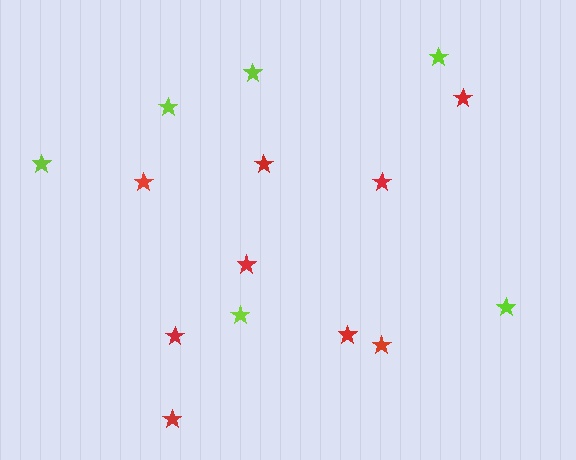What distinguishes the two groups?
There are 2 groups: one group of lime stars (6) and one group of red stars (9).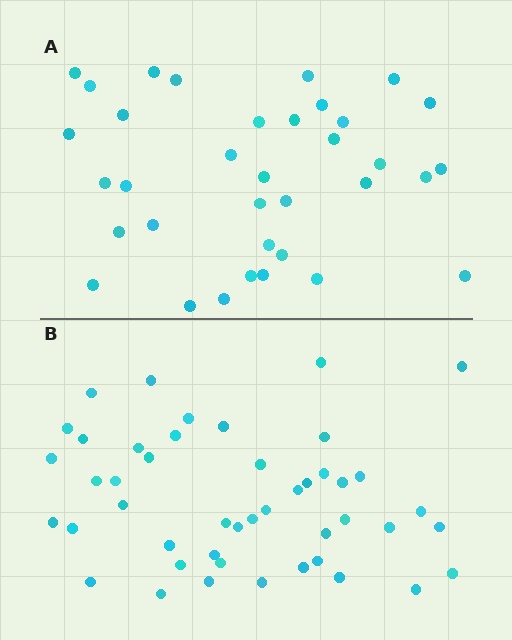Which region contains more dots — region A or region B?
Region B (the bottom region) has more dots.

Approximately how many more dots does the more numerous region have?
Region B has roughly 12 or so more dots than region A.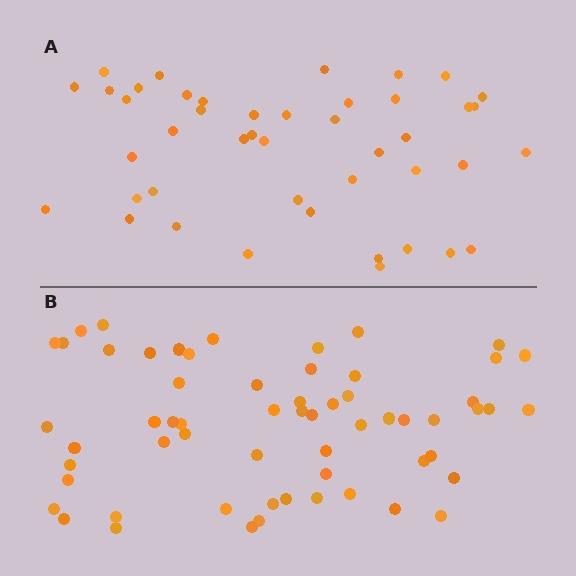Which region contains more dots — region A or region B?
Region B (the bottom region) has more dots.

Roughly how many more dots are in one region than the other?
Region B has approximately 15 more dots than region A.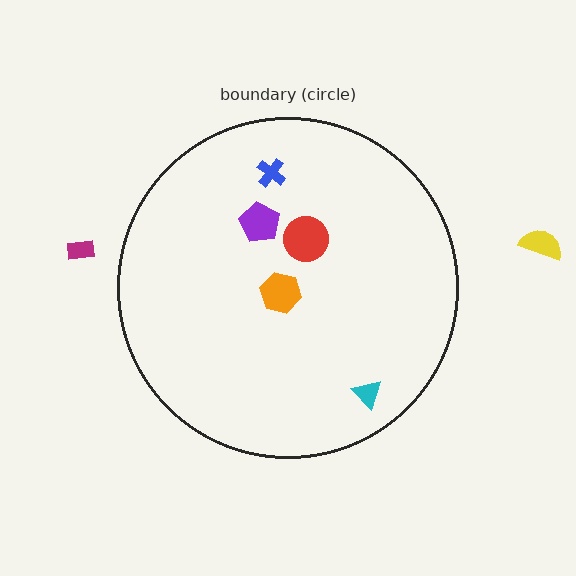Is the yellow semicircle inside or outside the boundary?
Outside.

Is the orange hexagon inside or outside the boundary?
Inside.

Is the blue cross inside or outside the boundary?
Inside.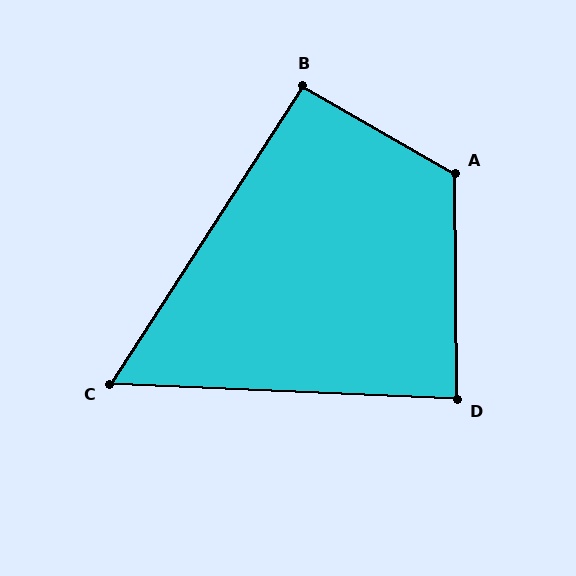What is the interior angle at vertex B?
Approximately 93 degrees (approximately right).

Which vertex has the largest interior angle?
A, at approximately 120 degrees.